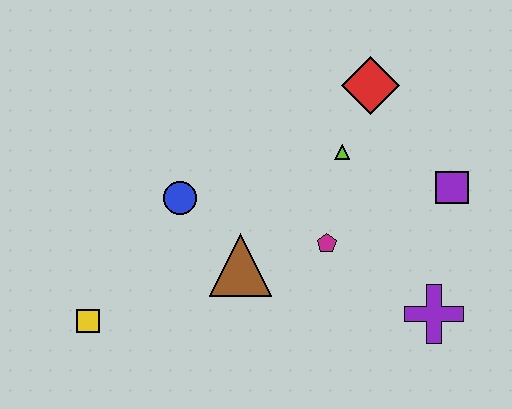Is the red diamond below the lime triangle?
No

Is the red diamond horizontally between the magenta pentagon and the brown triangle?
No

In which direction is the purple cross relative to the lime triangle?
The purple cross is below the lime triangle.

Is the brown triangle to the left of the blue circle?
No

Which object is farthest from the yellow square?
The purple square is farthest from the yellow square.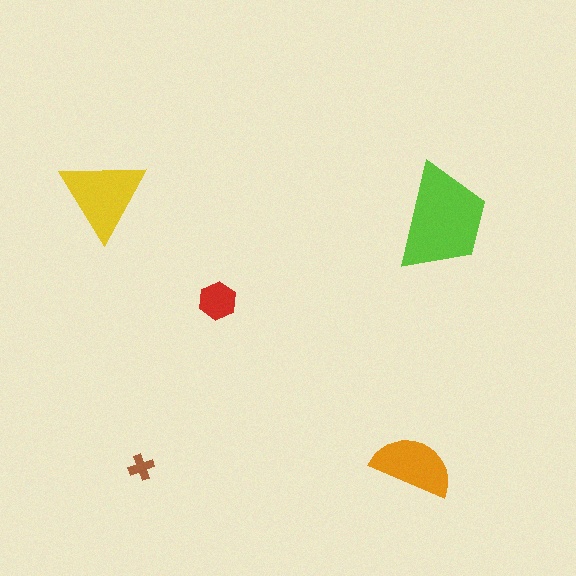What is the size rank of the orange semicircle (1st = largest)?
3rd.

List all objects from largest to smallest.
The lime trapezoid, the yellow triangle, the orange semicircle, the red hexagon, the brown cross.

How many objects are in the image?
There are 5 objects in the image.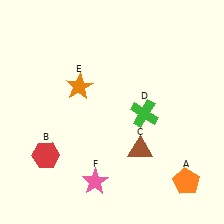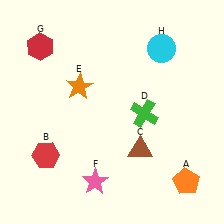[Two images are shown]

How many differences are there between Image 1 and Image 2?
There are 2 differences between the two images.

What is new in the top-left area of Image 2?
A red hexagon (G) was added in the top-left area of Image 2.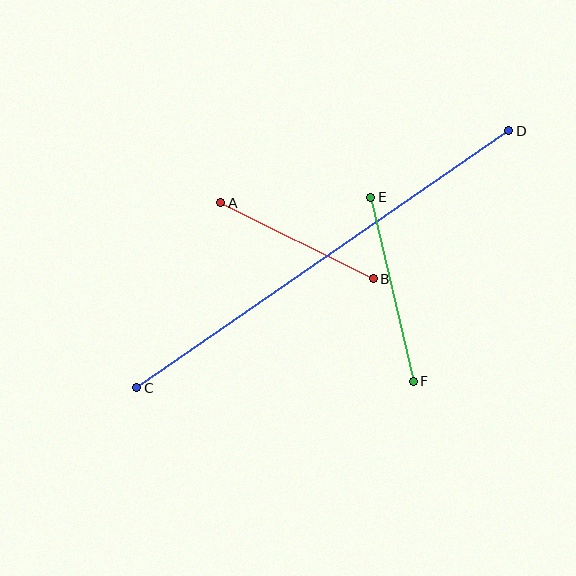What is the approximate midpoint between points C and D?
The midpoint is at approximately (323, 259) pixels.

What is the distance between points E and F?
The distance is approximately 189 pixels.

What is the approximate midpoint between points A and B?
The midpoint is at approximately (297, 241) pixels.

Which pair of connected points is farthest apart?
Points C and D are farthest apart.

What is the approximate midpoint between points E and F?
The midpoint is at approximately (392, 289) pixels.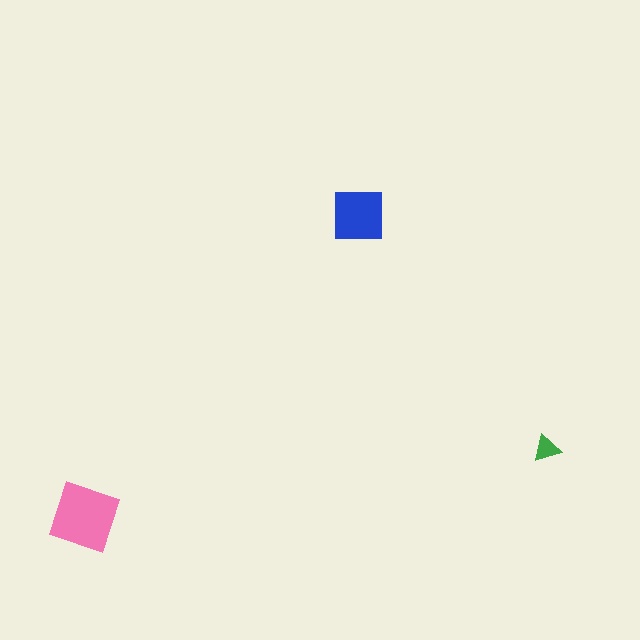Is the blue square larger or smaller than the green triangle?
Larger.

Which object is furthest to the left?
The pink diamond is leftmost.